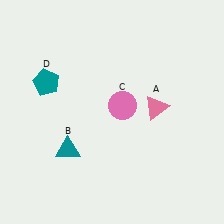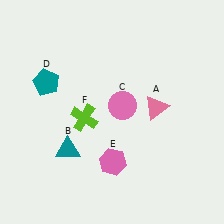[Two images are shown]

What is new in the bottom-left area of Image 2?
A lime cross (F) was added in the bottom-left area of Image 2.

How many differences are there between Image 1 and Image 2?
There are 2 differences between the two images.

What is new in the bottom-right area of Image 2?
A pink hexagon (E) was added in the bottom-right area of Image 2.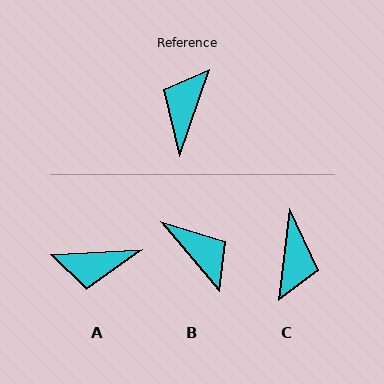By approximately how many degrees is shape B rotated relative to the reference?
Approximately 121 degrees clockwise.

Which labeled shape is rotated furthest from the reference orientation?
C, about 168 degrees away.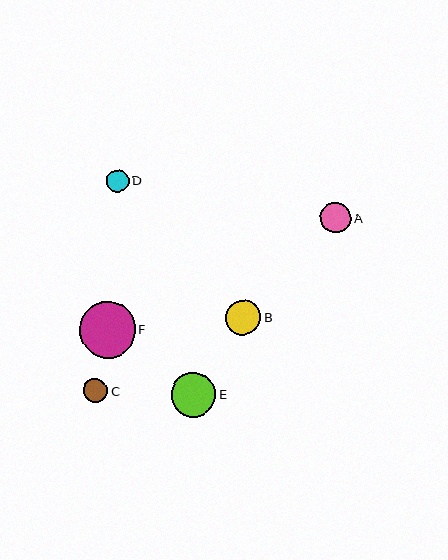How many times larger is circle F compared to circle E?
Circle F is approximately 1.3 times the size of circle E.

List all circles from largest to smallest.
From largest to smallest: F, E, B, A, C, D.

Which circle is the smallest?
Circle D is the smallest with a size of approximately 22 pixels.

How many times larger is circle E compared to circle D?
Circle E is approximately 2.0 times the size of circle D.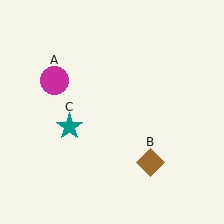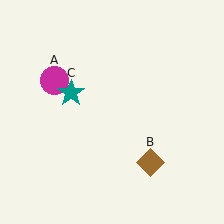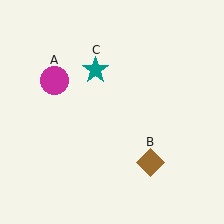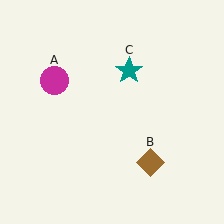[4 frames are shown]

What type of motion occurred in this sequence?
The teal star (object C) rotated clockwise around the center of the scene.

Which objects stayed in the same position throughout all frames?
Magenta circle (object A) and brown diamond (object B) remained stationary.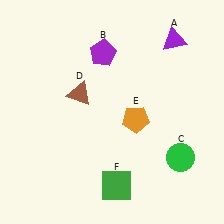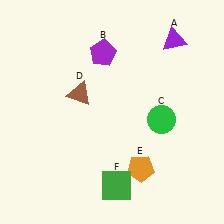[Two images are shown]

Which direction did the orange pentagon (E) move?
The orange pentagon (E) moved down.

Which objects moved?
The objects that moved are: the green circle (C), the orange pentagon (E).